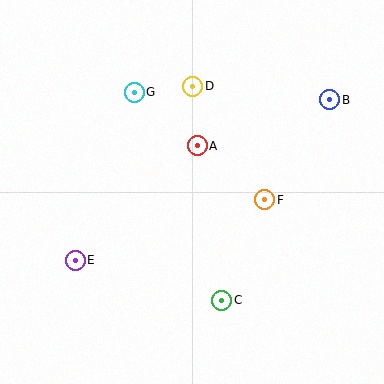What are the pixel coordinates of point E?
Point E is at (75, 260).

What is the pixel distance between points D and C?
The distance between D and C is 216 pixels.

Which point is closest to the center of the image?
Point A at (197, 146) is closest to the center.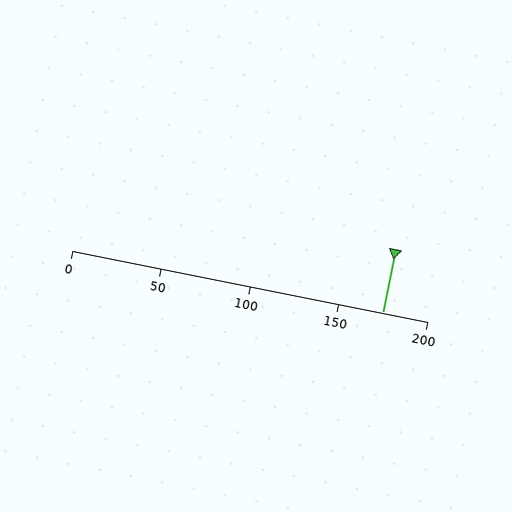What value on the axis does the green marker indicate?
The marker indicates approximately 175.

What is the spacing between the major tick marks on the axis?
The major ticks are spaced 50 apart.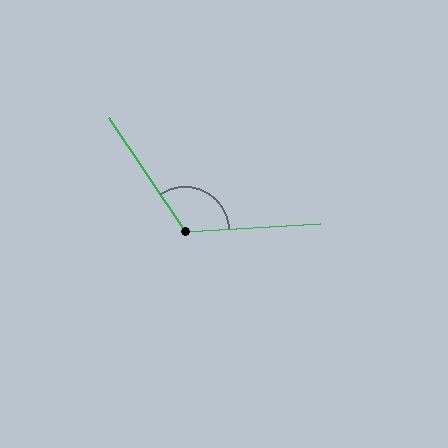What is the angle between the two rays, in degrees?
Approximately 121 degrees.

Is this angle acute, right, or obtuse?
It is obtuse.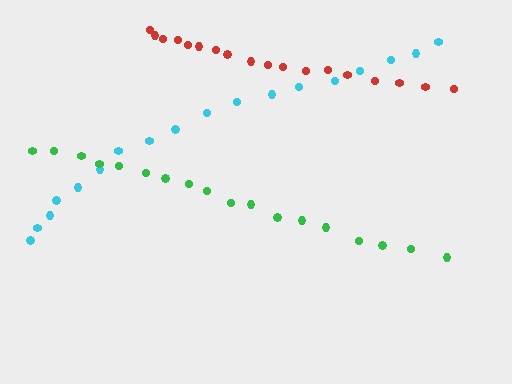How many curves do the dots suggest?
There are 3 distinct paths.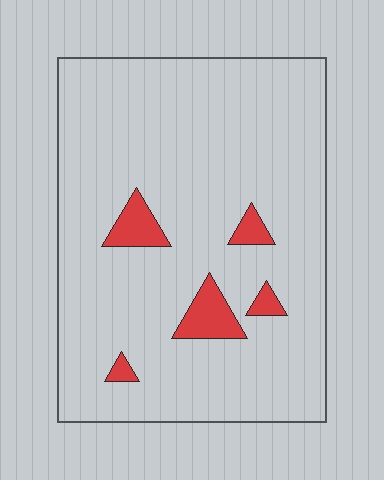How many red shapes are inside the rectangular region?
5.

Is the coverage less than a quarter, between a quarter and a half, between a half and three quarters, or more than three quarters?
Less than a quarter.